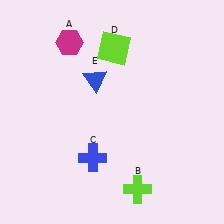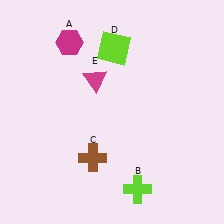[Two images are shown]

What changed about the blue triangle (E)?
In Image 1, E is blue. In Image 2, it changed to magenta.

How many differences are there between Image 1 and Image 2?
There are 2 differences between the two images.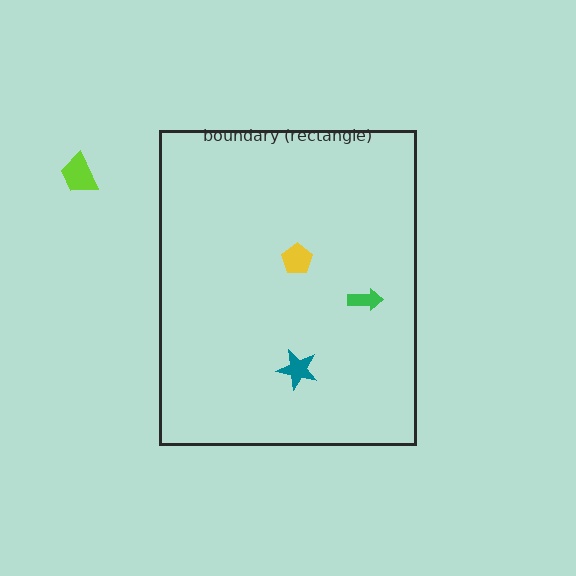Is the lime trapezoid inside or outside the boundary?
Outside.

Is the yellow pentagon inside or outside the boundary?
Inside.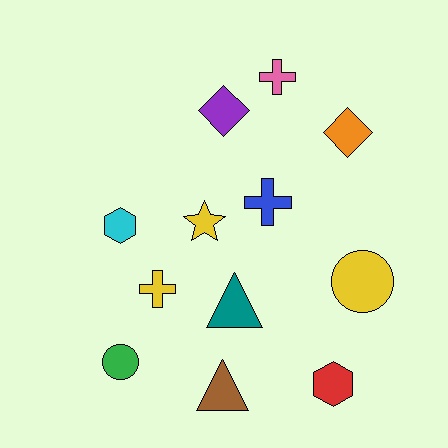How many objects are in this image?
There are 12 objects.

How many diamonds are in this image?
There are 2 diamonds.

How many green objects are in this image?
There is 1 green object.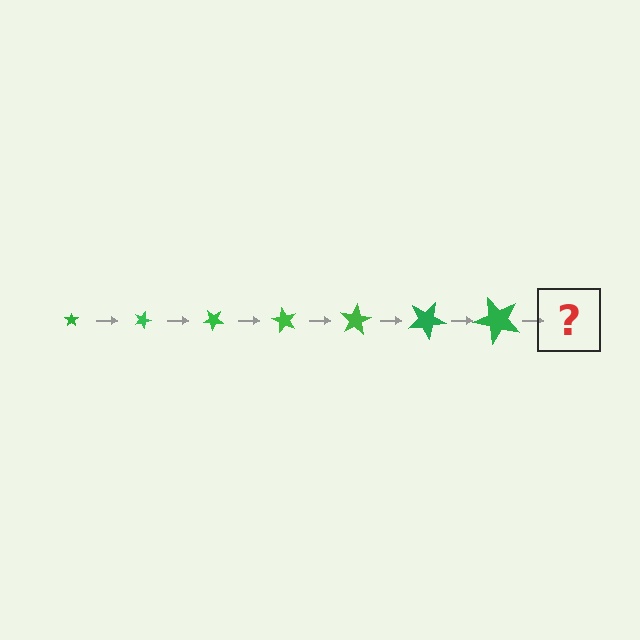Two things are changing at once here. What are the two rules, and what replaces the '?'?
The two rules are that the star grows larger each step and it rotates 20 degrees each step. The '?' should be a star, larger than the previous one and rotated 140 degrees from the start.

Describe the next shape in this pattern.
It should be a star, larger than the previous one and rotated 140 degrees from the start.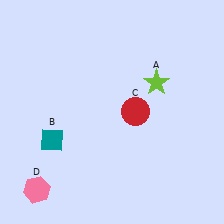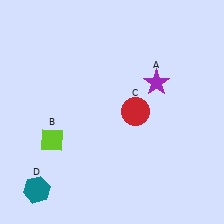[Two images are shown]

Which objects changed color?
A changed from lime to purple. B changed from teal to lime. D changed from pink to teal.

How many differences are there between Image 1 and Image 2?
There are 3 differences between the two images.